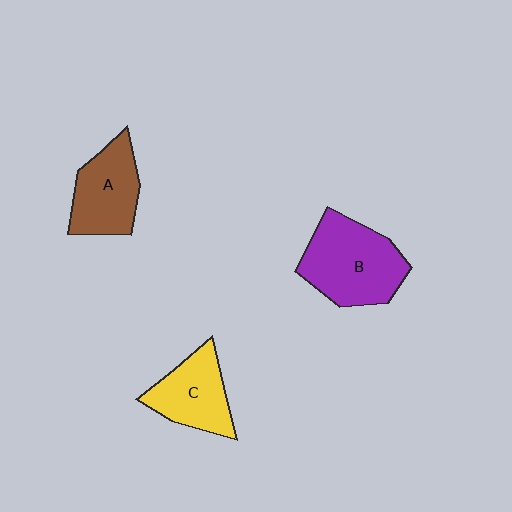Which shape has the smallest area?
Shape C (yellow).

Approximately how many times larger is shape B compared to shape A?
Approximately 1.4 times.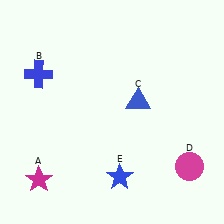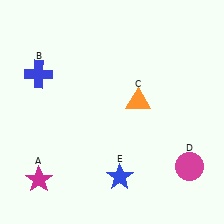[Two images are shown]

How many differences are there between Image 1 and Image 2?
There is 1 difference between the two images.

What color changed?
The triangle (C) changed from blue in Image 1 to orange in Image 2.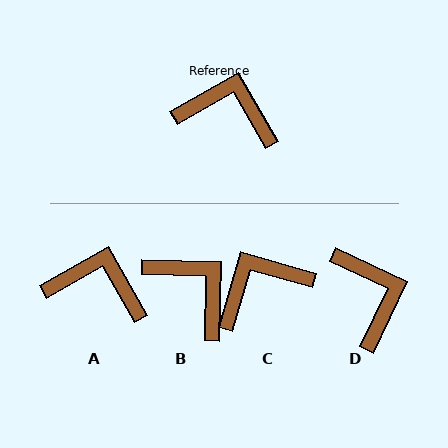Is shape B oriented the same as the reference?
No, it is off by about 31 degrees.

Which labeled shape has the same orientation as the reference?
A.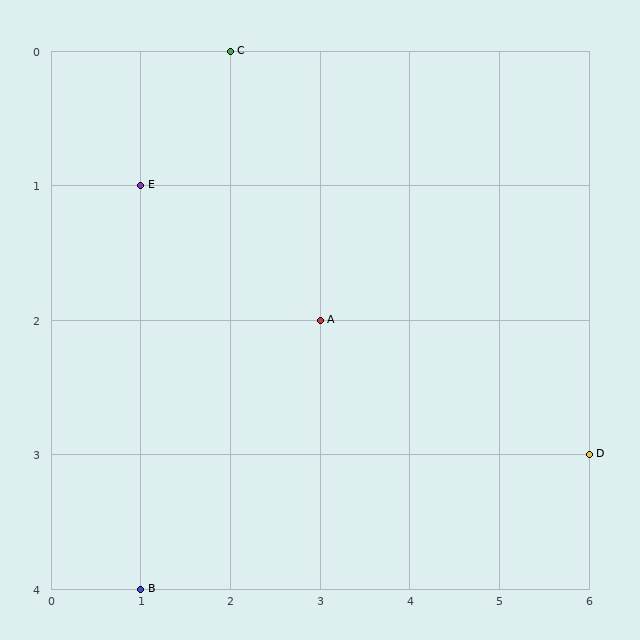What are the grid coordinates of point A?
Point A is at grid coordinates (3, 2).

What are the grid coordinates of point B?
Point B is at grid coordinates (1, 4).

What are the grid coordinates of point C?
Point C is at grid coordinates (2, 0).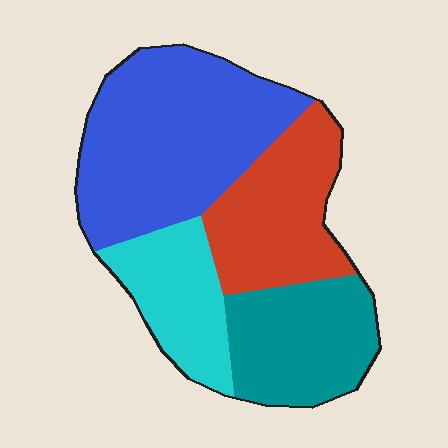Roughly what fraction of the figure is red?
Red takes up about one quarter (1/4) of the figure.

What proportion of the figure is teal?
Teal covers about 20% of the figure.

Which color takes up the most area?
Blue, at roughly 40%.